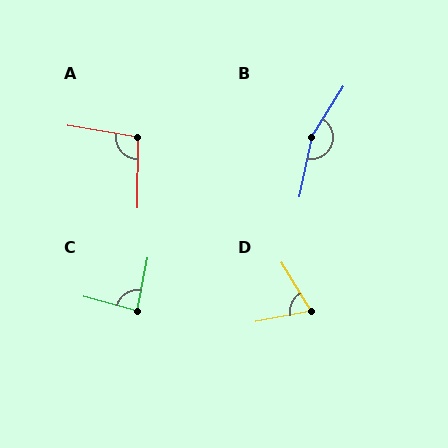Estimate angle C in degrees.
Approximately 87 degrees.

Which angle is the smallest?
D, at approximately 70 degrees.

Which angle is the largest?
B, at approximately 160 degrees.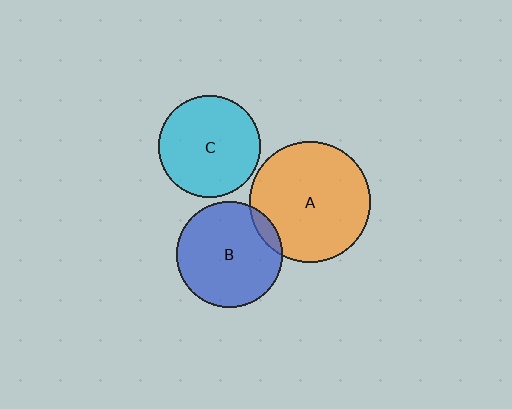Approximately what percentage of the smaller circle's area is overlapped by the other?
Approximately 10%.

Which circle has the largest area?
Circle A (orange).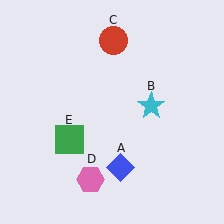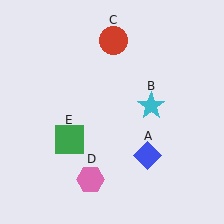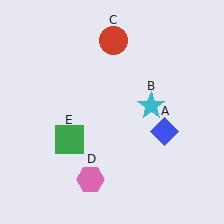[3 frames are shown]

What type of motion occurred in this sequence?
The blue diamond (object A) rotated counterclockwise around the center of the scene.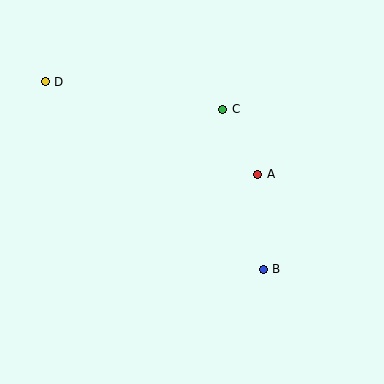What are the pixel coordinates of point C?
Point C is at (223, 109).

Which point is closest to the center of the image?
Point A at (258, 174) is closest to the center.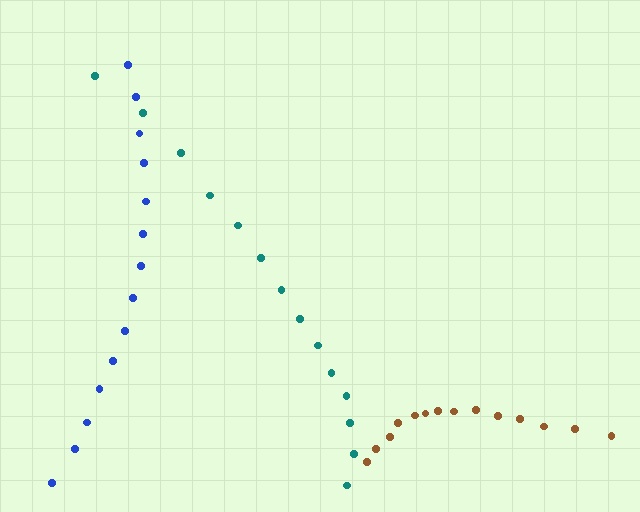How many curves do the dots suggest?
There are 3 distinct paths.